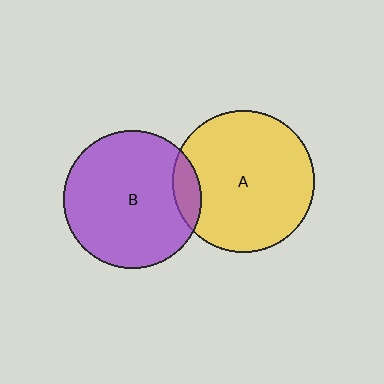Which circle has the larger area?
Circle A (yellow).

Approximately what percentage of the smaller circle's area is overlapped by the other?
Approximately 10%.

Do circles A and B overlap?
Yes.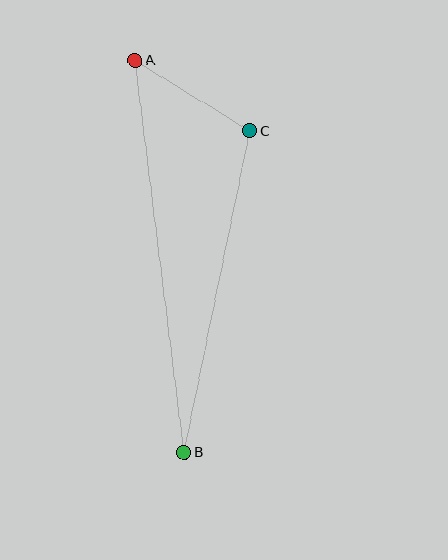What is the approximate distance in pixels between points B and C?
The distance between B and C is approximately 328 pixels.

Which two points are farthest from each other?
Points A and B are farthest from each other.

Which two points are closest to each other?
Points A and C are closest to each other.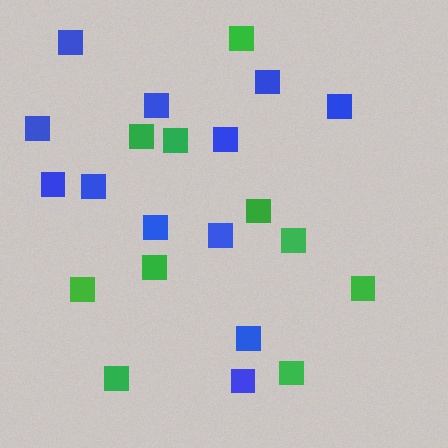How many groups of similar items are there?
There are 2 groups: one group of green squares (10) and one group of blue squares (12).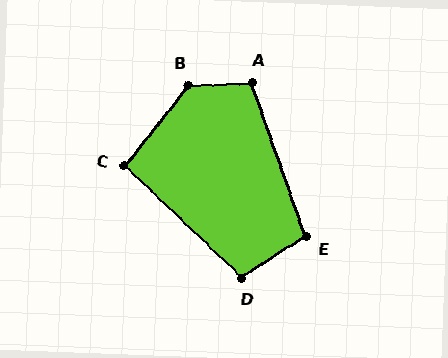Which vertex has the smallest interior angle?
C, at approximately 95 degrees.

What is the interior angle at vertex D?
Approximately 104 degrees (obtuse).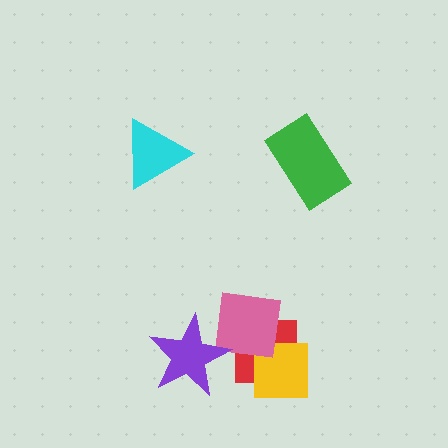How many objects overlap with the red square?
2 objects overlap with the red square.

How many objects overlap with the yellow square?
1 object overlaps with the yellow square.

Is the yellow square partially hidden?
No, no other shape covers it.